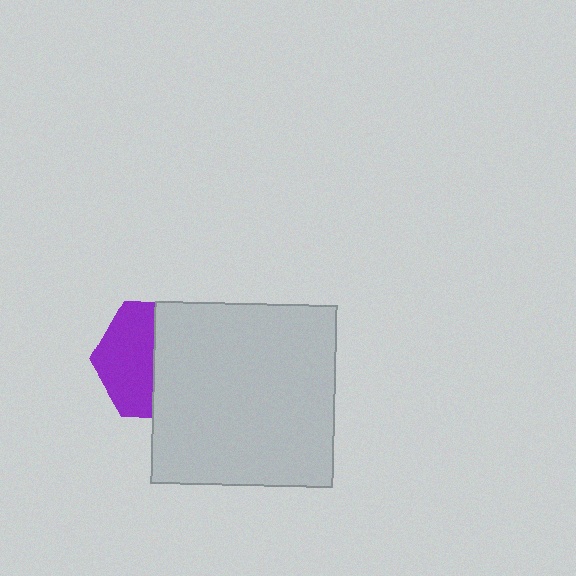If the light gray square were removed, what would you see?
You would see the complete purple hexagon.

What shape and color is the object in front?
The object in front is a light gray square.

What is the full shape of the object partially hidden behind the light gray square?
The partially hidden object is a purple hexagon.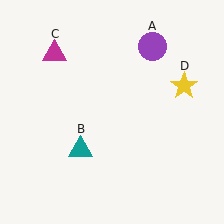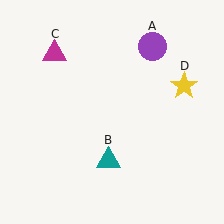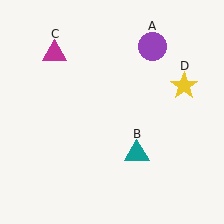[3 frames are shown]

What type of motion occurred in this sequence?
The teal triangle (object B) rotated counterclockwise around the center of the scene.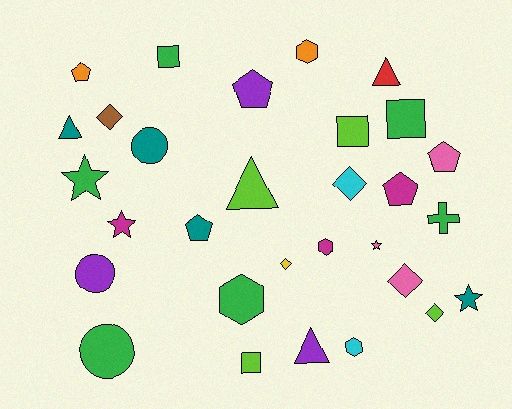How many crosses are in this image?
There is 1 cross.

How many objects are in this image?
There are 30 objects.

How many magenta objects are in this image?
There are 3 magenta objects.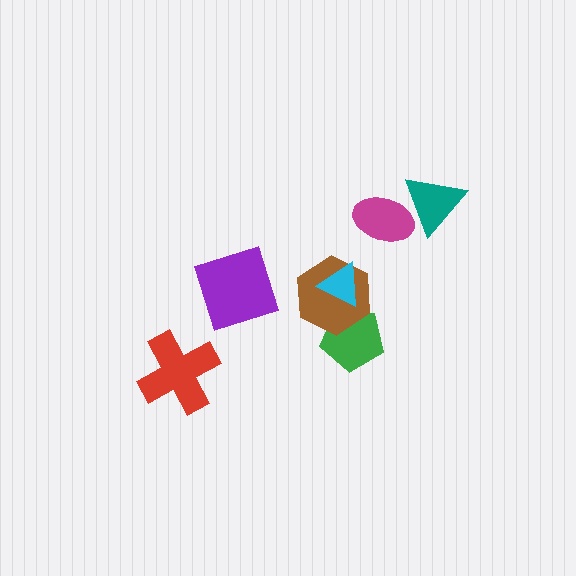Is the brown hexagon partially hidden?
Yes, it is partially covered by another shape.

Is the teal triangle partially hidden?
No, no other shape covers it.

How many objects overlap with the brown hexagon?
2 objects overlap with the brown hexagon.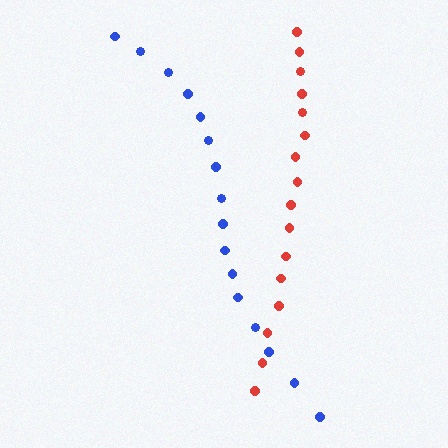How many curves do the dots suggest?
There are 2 distinct paths.